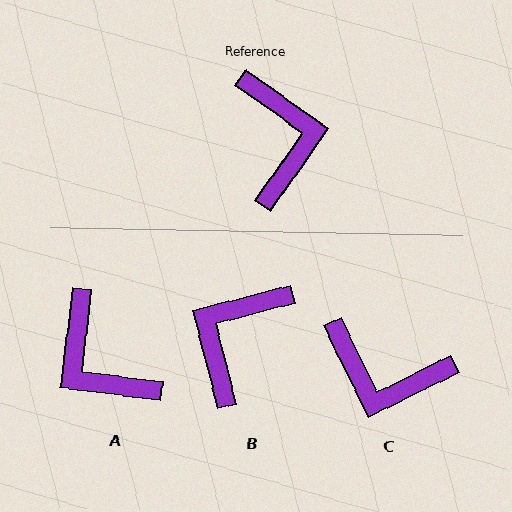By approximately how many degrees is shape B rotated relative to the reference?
Approximately 140 degrees counter-clockwise.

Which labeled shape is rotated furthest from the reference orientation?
A, about 151 degrees away.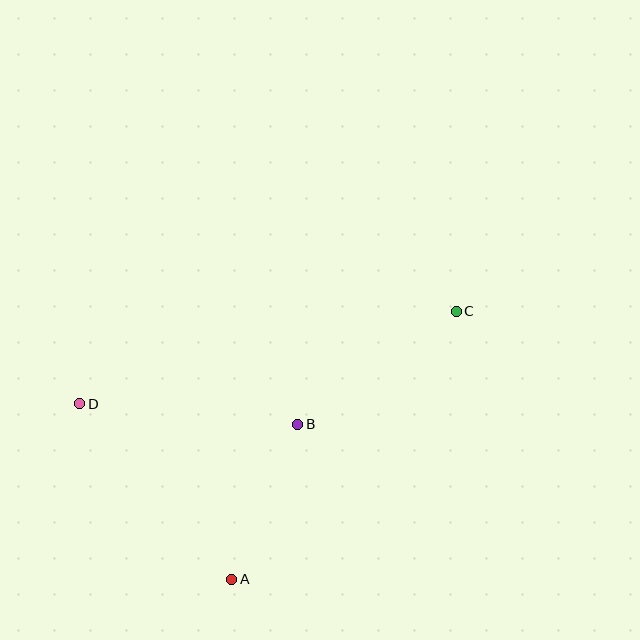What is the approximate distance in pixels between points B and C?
The distance between B and C is approximately 195 pixels.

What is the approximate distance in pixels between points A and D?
The distance between A and D is approximately 232 pixels.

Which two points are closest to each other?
Points A and B are closest to each other.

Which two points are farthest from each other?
Points C and D are farthest from each other.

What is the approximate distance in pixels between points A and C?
The distance between A and C is approximately 350 pixels.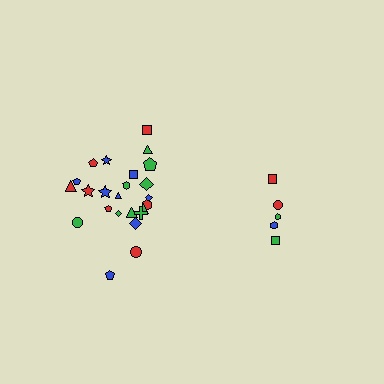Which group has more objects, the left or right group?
The left group.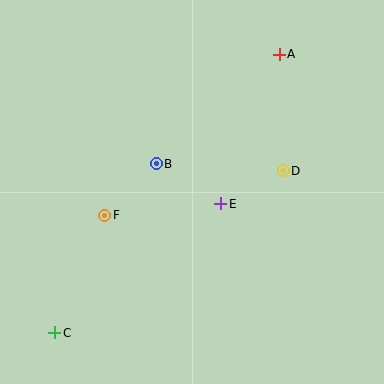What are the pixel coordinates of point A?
Point A is at (279, 54).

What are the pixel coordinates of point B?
Point B is at (156, 164).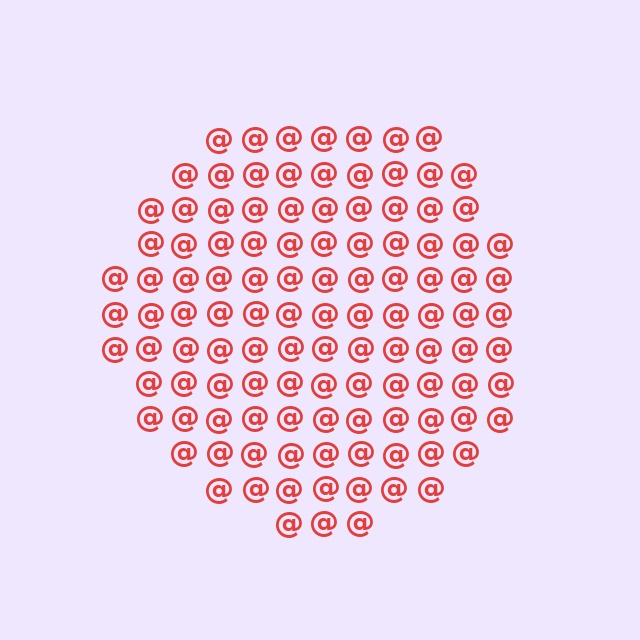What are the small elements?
The small elements are at signs.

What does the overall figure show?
The overall figure shows a circle.